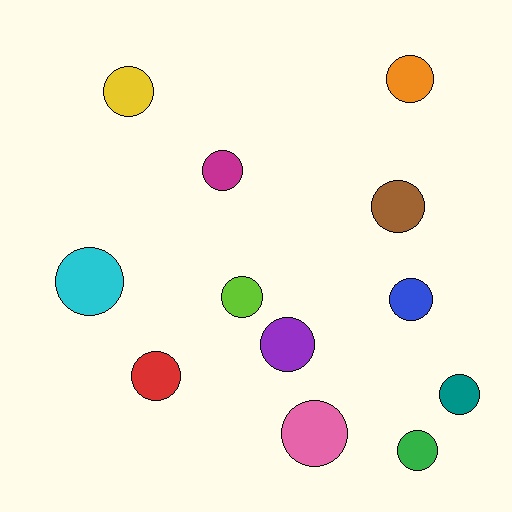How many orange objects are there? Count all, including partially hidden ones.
There is 1 orange object.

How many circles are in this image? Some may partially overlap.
There are 12 circles.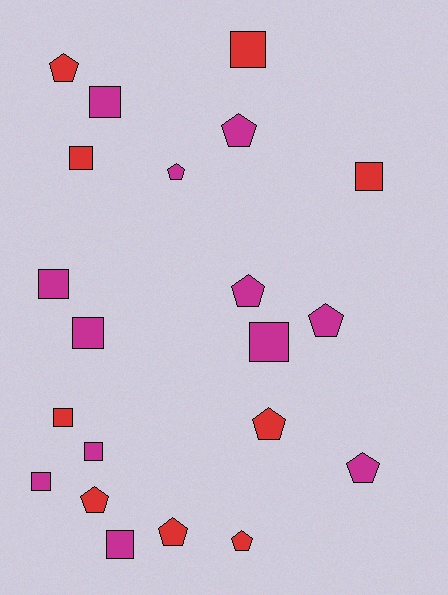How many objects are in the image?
There are 21 objects.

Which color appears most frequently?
Magenta, with 12 objects.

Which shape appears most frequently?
Square, with 11 objects.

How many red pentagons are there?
There are 5 red pentagons.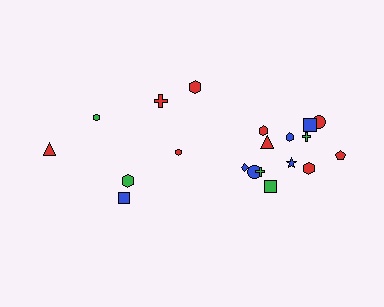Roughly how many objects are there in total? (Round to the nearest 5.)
Roughly 20 objects in total.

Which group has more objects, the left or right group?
The right group.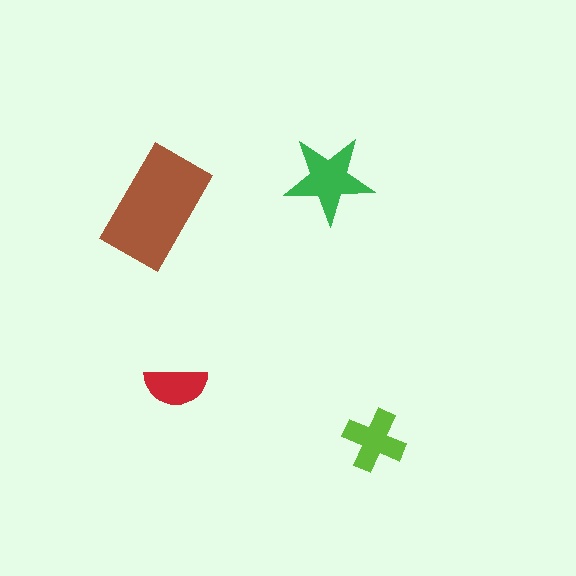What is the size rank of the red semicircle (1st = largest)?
4th.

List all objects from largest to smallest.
The brown rectangle, the green star, the lime cross, the red semicircle.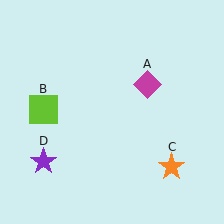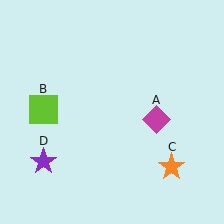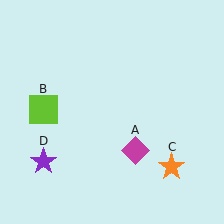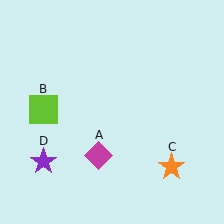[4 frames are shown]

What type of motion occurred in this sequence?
The magenta diamond (object A) rotated clockwise around the center of the scene.